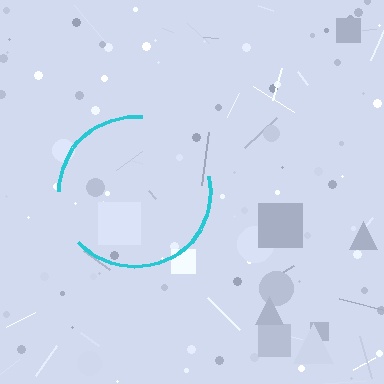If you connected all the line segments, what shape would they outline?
They would outline a circle.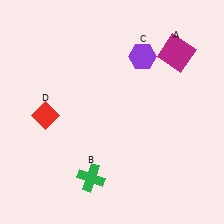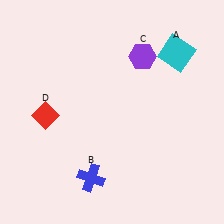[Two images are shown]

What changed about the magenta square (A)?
In Image 1, A is magenta. In Image 2, it changed to cyan.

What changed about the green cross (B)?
In Image 1, B is green. In Image 2, it changed to blue.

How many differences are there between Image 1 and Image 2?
There are 2 differences between the two images.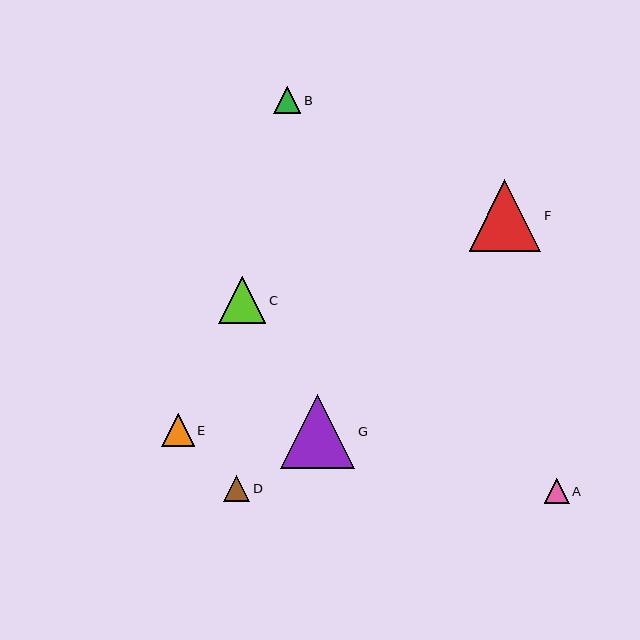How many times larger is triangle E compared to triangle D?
Triangle E is approximately 1.3 times the size of triangle D.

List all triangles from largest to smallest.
From largest to smallest: G, F, C, E, B, D, A.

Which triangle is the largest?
Triangle G is the largest with a size of approximately 74 pixels.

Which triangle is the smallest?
Triangle A is the smallest with a size of approximately 25 pixels.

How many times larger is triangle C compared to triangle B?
Triangle C is approximately 1.7 times the size of triangle B.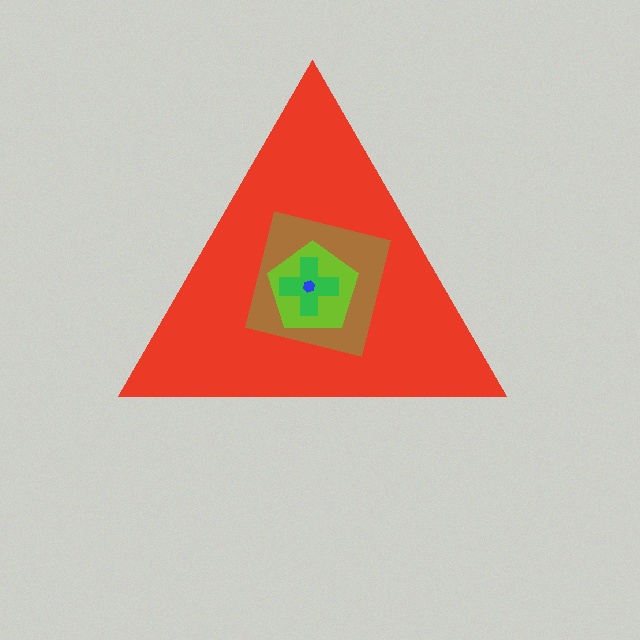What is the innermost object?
The blue hexagon.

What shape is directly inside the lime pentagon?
The green cross.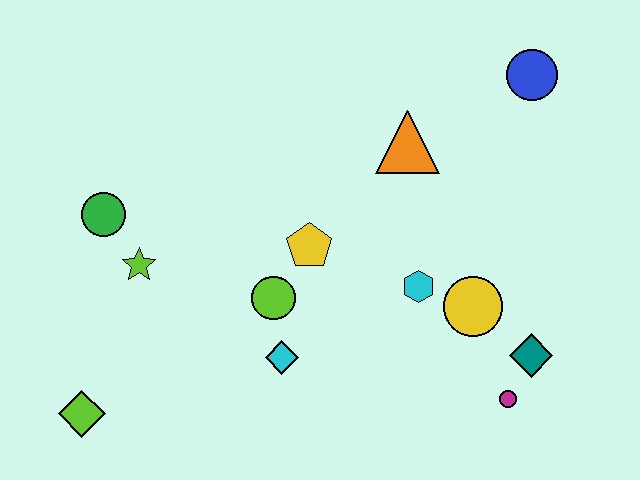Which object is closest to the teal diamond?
The magenta circle is closest to the teal diamond.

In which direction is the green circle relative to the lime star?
The green circle is above the lime star.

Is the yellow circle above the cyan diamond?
Yes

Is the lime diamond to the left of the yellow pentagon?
Yes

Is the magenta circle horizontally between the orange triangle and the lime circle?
No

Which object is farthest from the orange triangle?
The lime diamond is farthest from the orange triangle.